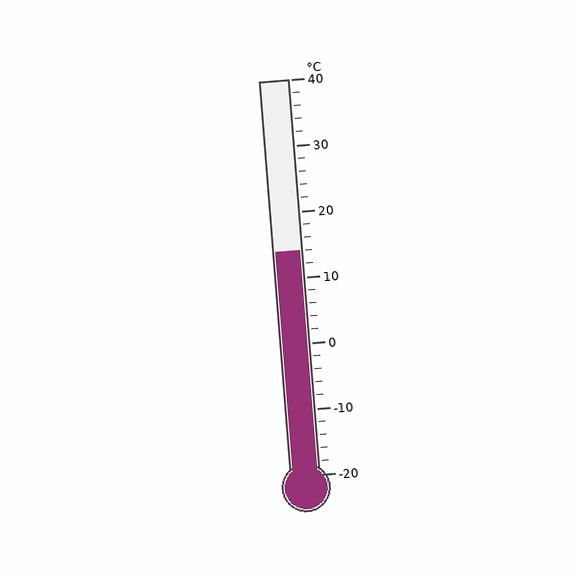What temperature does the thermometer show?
The thermometer shows approximately 14°C.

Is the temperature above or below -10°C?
The temperature is above -10°C.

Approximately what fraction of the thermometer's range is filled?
The thermometer is filled to approximately 55% of its range.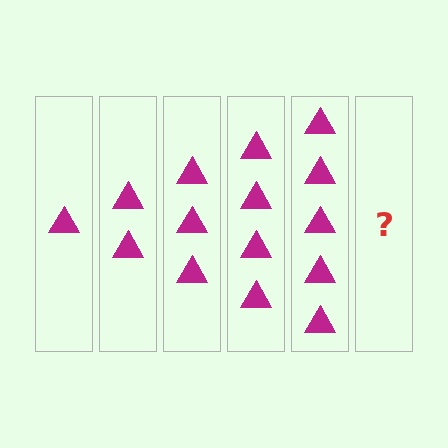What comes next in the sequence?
The next element should be 6 triangles.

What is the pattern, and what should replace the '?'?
The pattern is that each step adds one more triangle. The '?' should be 6 triangles.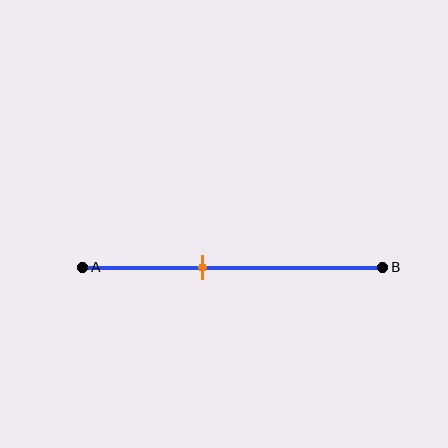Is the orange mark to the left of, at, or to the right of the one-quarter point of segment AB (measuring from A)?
The orange mark is to the right of the one-quarter point of segment AB.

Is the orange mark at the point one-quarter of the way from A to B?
No, the mark is at about 40% from A, not at the 25% one-quarter point.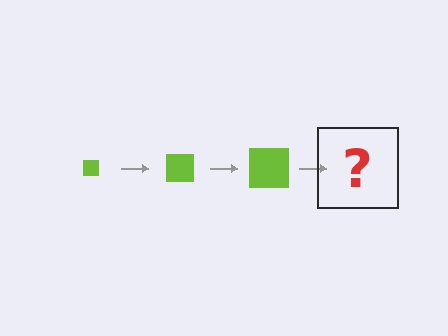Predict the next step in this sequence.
The next step is a lime square, larger than the previous one.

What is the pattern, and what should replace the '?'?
The pattern is that the square gets progressively larger each step. The '?' should be a lime square, larger than the previous one.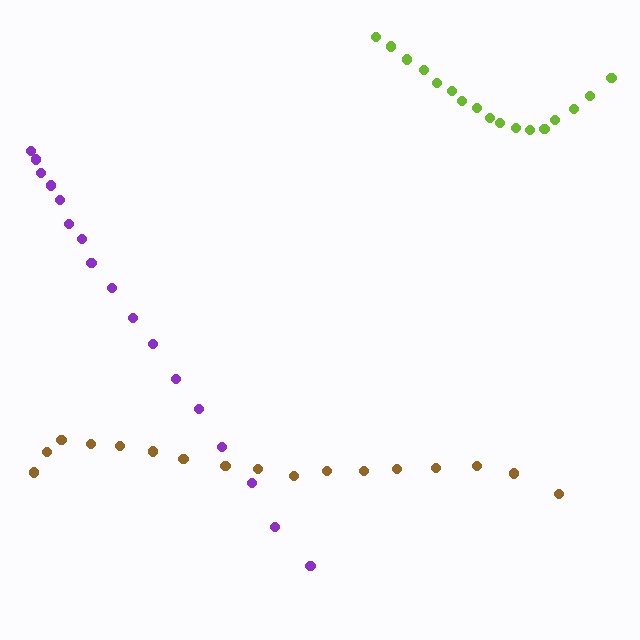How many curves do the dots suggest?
There are 3 distinct paths.